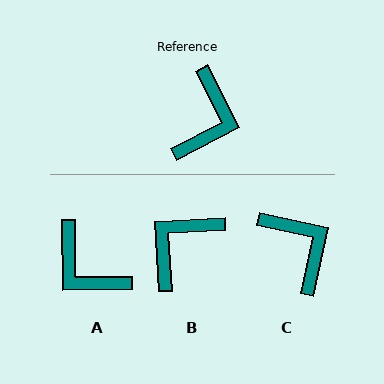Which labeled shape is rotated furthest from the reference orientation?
B, about 156 degrees away.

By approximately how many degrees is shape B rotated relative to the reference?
Approximately 156 degrees counter-clockwise.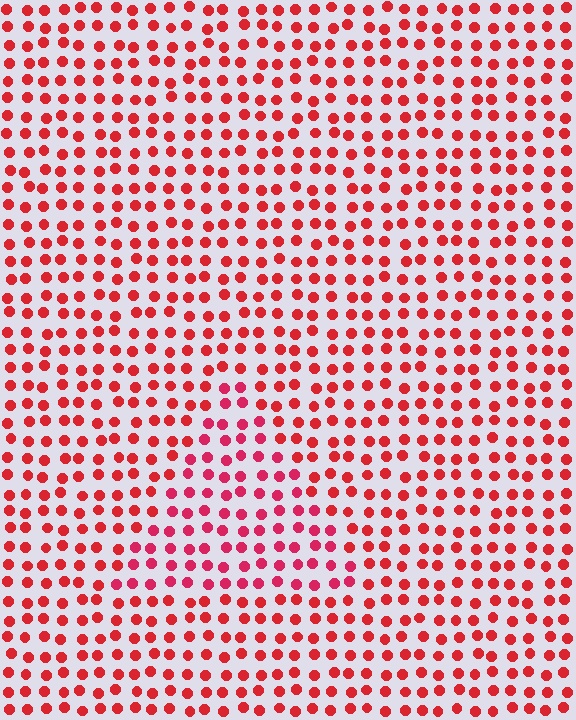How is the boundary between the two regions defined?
The boundary is defined purely by a slight shift in hue (about 17 degrees). Spacing, size, and orientation are identical on both sides.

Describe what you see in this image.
The image is filled with small red elements in a uniform arrangement. A triangle-shaped region is visible where the elements are tinted to a slightly different hue, forming a subtle color boundary.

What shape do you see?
I see a triangle.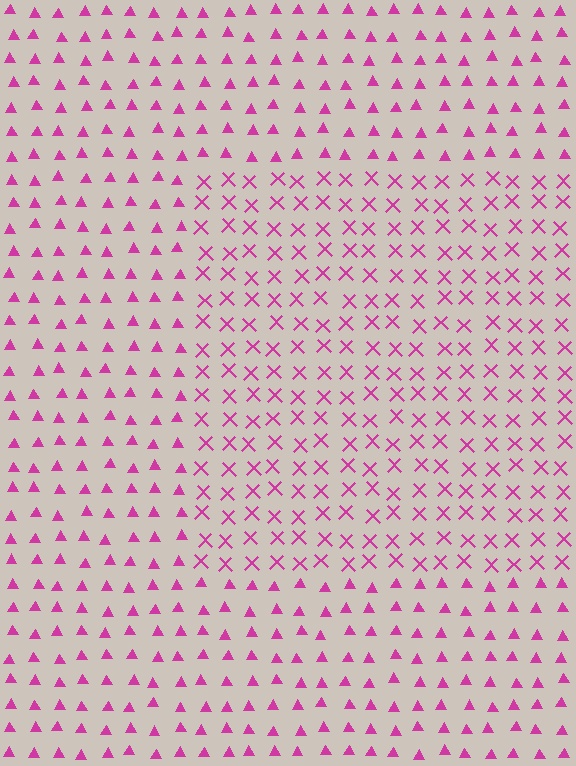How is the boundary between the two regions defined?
The boundary is defined by a change in element shape: X marks inside vs. triangles outside. All elements share the same color and spacing.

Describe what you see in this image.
The image is filled with small magenta elements arranged in a uniform grid. A rectangle-shaped region contains X marks, while the surrounding area contains triangles. The boundary is defined purely by the change in element shape.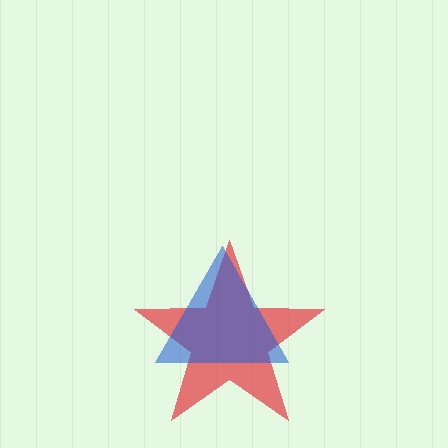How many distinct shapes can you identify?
There are 2 distinct shapes: a red star, a blue triangle.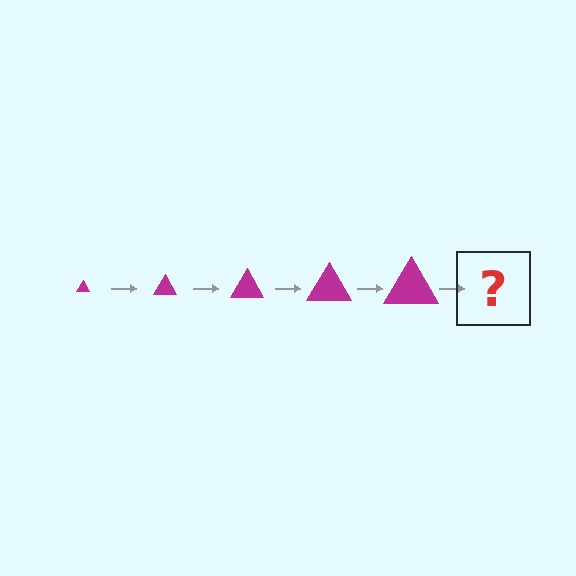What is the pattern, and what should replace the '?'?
The pattern is that the triangle gets progressively larger each step. The '?' should be a magenta triangle, larger than the previous one.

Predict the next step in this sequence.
The next step is a magenta triangle, larger than the previous one.